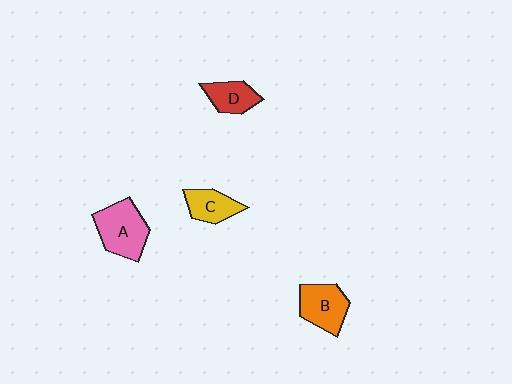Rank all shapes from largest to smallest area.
From largest to smallest: A (pink), B (orange), C (yellow), D (red).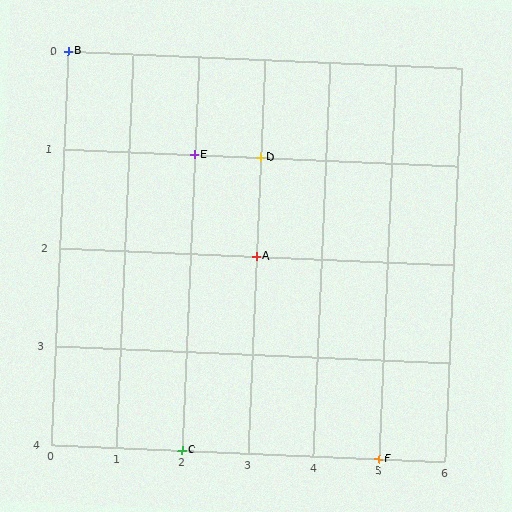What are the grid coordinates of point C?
Point C is at grid coordinates (2, 4).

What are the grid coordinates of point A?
Point A is at grid coordinates (3, 2).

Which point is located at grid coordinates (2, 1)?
Point E is at (2, 1).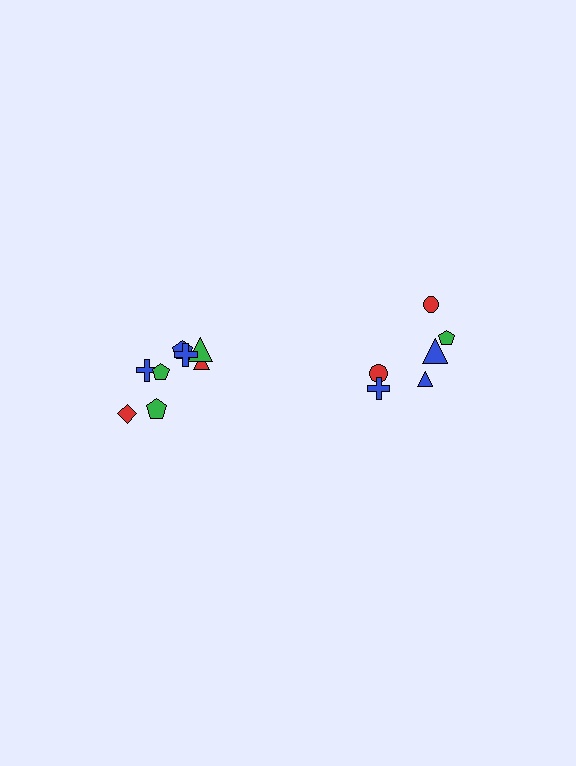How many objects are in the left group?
There are 8 objects.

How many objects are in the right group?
There are 6 objects.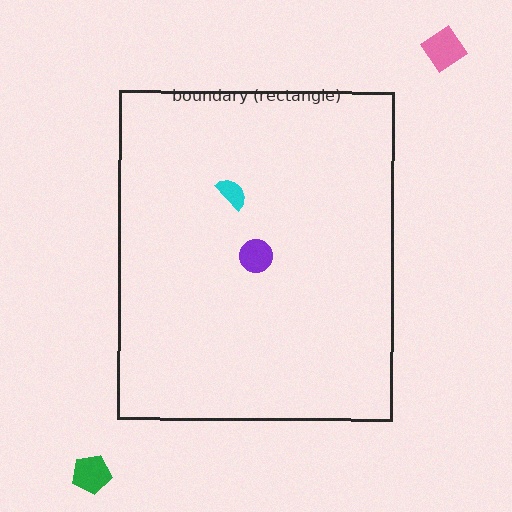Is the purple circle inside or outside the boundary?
Inside.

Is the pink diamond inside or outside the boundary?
Outside.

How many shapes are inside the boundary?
2 inside, 2 outside.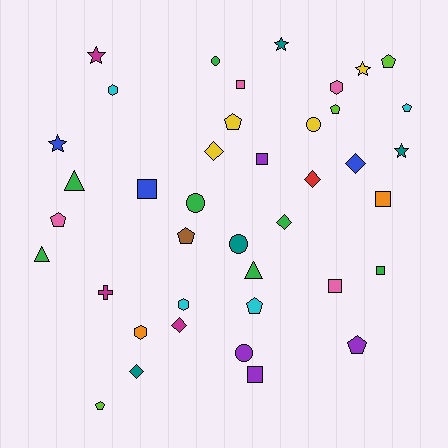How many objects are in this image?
There are 40 objects.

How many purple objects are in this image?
There are 4 purple objects.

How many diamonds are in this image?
There are 6 diamonds.